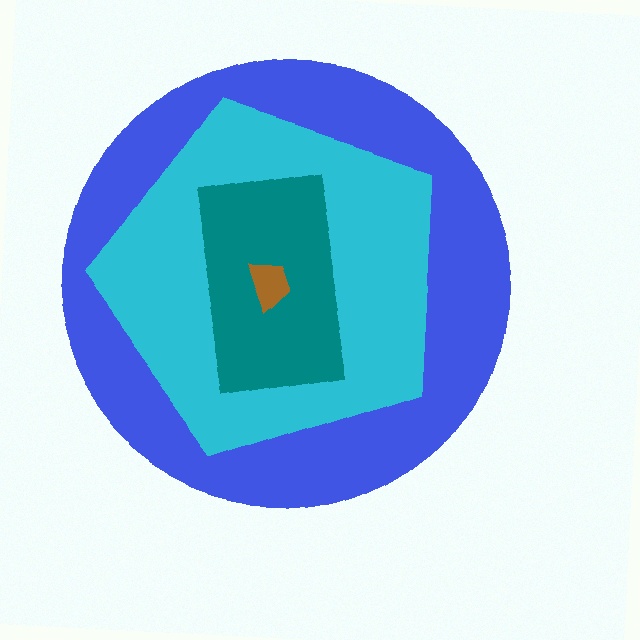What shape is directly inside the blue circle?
The cyan pentagon.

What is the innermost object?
The brown trapezoid.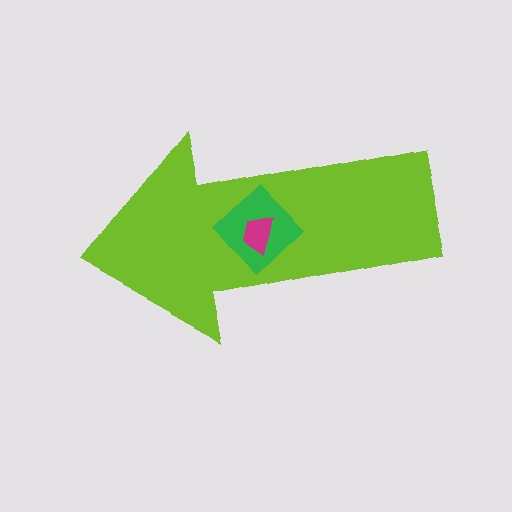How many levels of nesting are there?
3.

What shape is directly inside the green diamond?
The magenta trapezoid.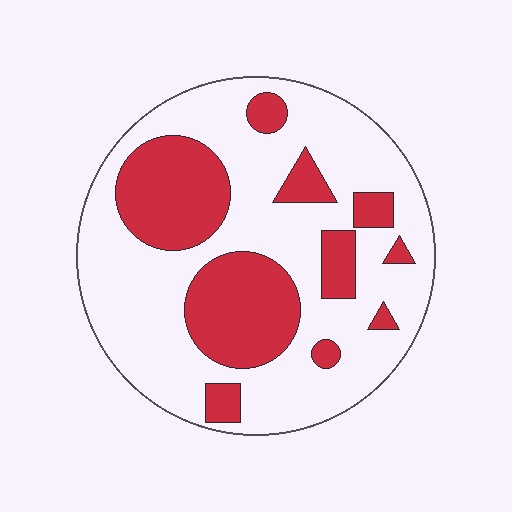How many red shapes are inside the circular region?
10.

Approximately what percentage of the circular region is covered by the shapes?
Approximately 30%.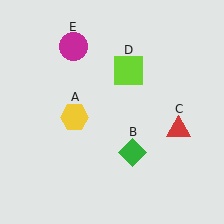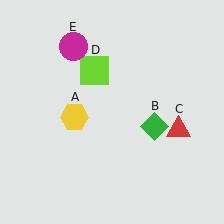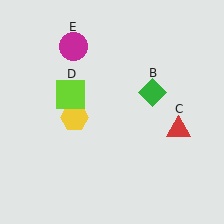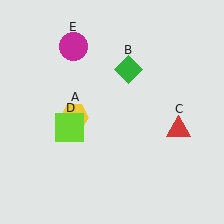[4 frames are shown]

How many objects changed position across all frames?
2 objects changed position: green diamond (object B), lime square (object D).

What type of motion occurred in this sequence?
The green diamond (object B), lime square (object D) rotated counterclockwise around the center of the scene.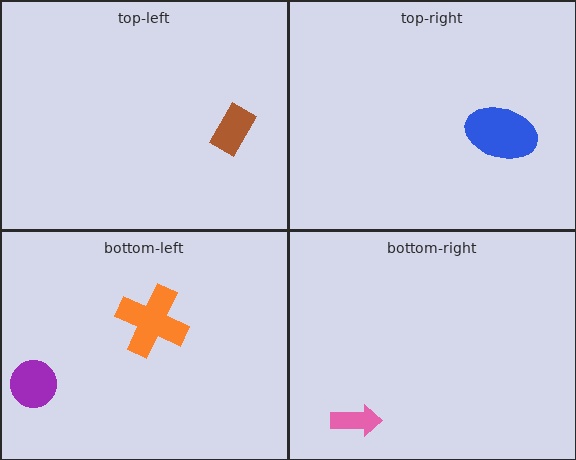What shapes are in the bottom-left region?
The orange cross, the purple circle.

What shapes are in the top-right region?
The blue ellipse.